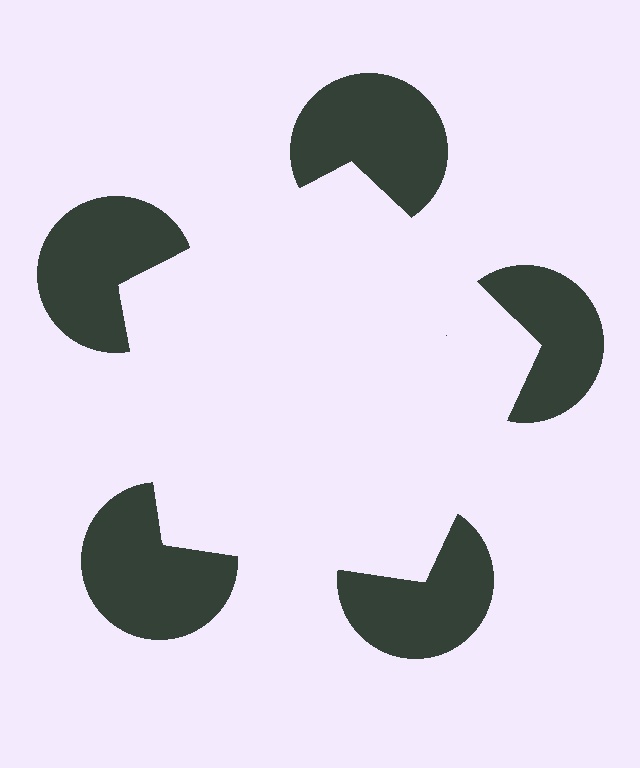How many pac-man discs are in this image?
There are 5 — one at each vertex of the illusory pentagon.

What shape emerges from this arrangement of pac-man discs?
An illusory pentagon — its edges are inferred from the aligned wedge cuts in the pac-man discs, not physically drawn.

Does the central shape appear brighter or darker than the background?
It typically appears slightly brighter than the background, even though no actual brightness change is drawn.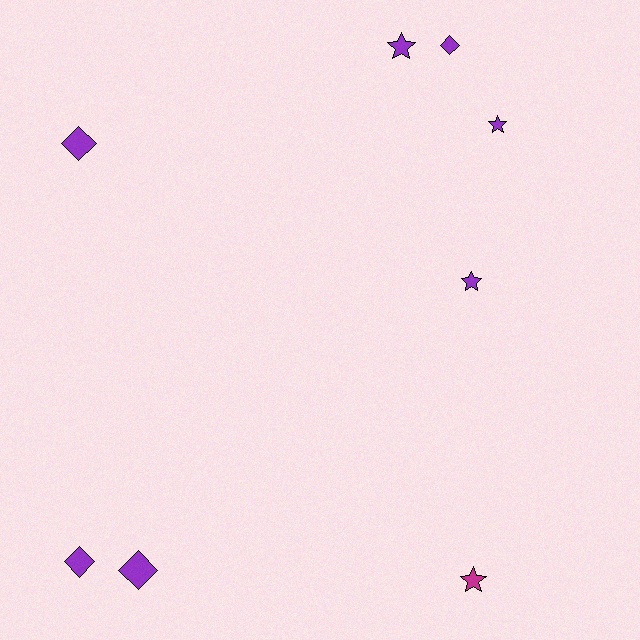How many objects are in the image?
There are 8 objects.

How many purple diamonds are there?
There are 4 purple diamonds.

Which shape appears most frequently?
Diamond, with 4 objects.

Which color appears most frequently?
Purple, with 7 objects.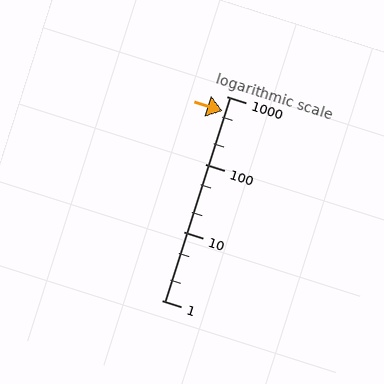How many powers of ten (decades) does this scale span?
The scale spans 3 decades, from 1 to 1000.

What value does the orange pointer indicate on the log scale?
The pointer indicates approximately 610.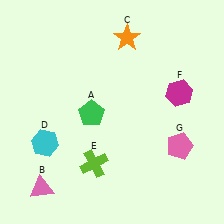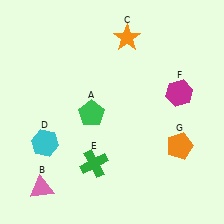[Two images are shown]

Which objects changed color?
E changed from lime to green. G changed from pink to orange.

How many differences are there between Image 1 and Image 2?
There are 2 differences between the two images.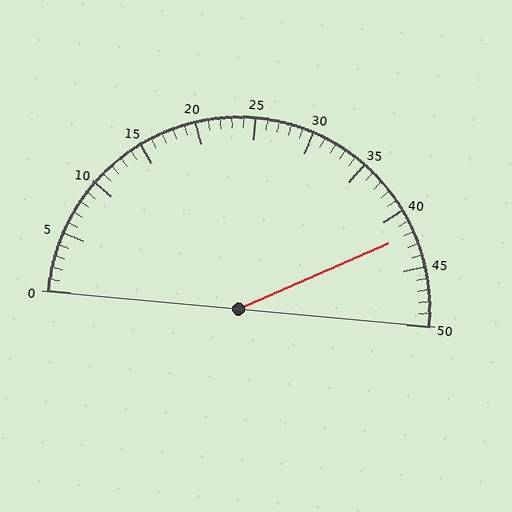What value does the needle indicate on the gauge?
The needle indicates approximately 42.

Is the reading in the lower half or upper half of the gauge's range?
The reading is in the upper half of the range (0 to 50).